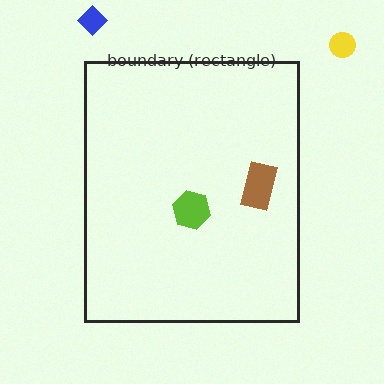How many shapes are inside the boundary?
2 inside, 2 outside.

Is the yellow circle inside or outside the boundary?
Outside.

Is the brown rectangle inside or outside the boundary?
Inside.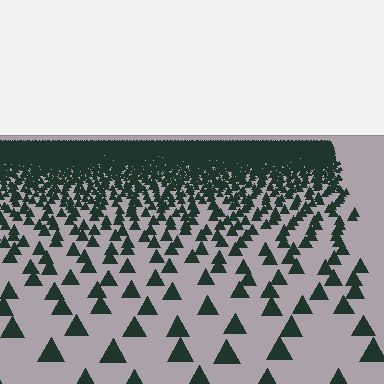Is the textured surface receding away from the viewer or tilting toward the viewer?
The surface is receding away from the viewer. Texture elements get smaller and denser toward the top.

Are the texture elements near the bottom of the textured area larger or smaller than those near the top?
Larger. Near the bottom, elements are closer to the viewer and appear at a bigger on-screen size.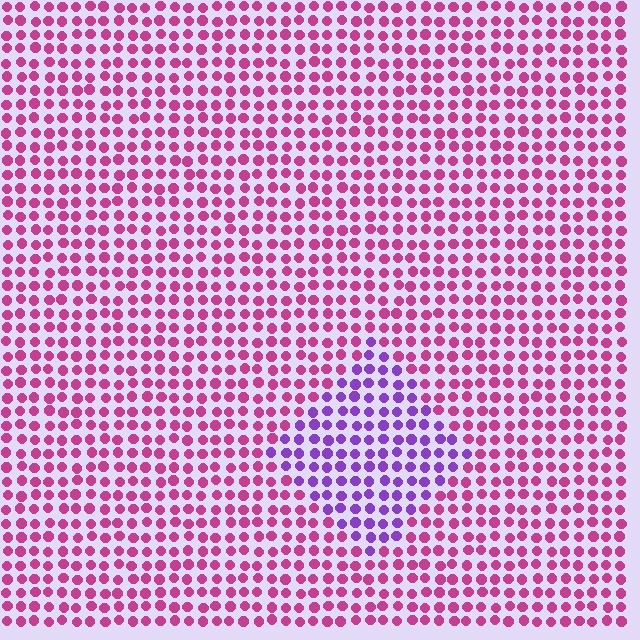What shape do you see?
I see a diamond.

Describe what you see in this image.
The image is filled with small magenta elements in a uniform arrangement. A diamond-shaped region is visible where the elements are tinted to a slightly different hue, forming a subtle color boundary.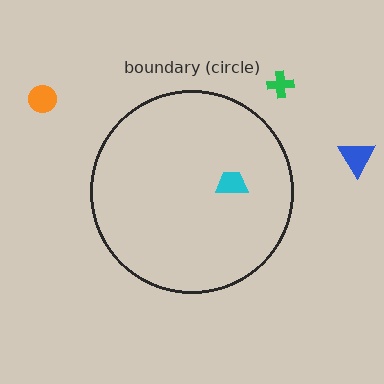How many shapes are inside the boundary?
1 inside, 3 outside.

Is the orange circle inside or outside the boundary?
Outside.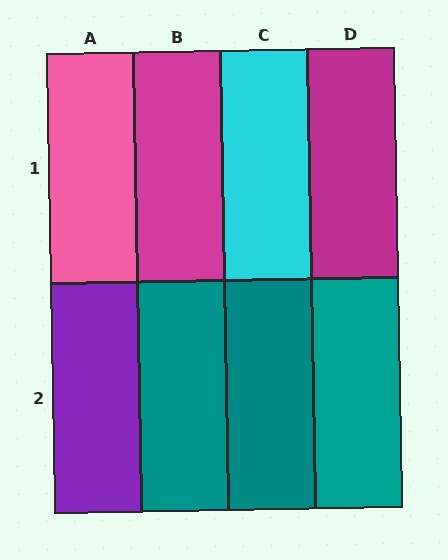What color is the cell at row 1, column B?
Magenta.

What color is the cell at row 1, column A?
Pink.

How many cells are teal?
3 cells are teal.